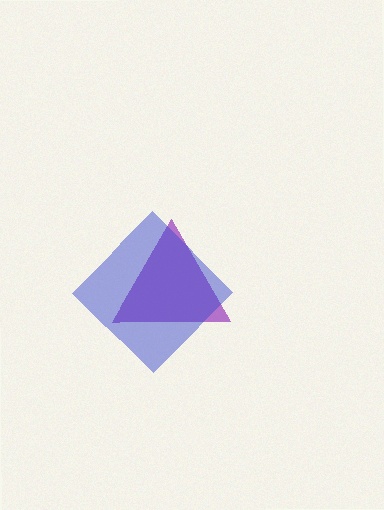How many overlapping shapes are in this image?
There are 2 overlapping shapes in the image.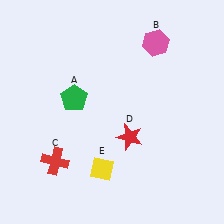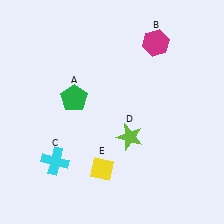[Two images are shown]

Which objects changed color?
B changed from pink to magenta. C changed from red to cyan. D changed from red to lime.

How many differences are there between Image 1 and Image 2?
There are 3 differences between the two images.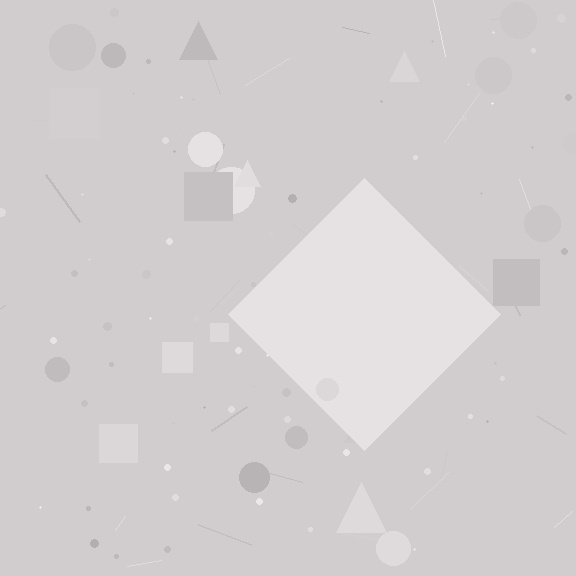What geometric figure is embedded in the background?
A diamond is embedded in the background.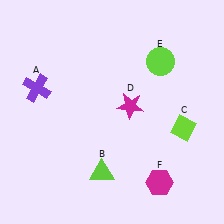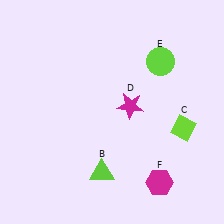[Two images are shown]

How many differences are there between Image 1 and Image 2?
There is 1 difference between the two images.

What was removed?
The purple cross (A) was removed in Image 2.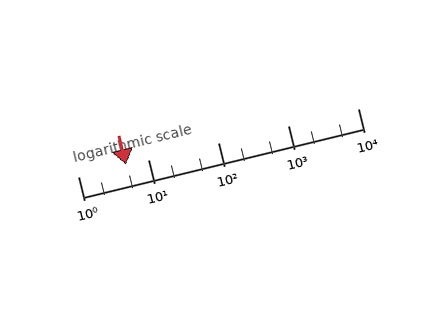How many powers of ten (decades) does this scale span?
The scale spans 4 decades, from 1 to 10000.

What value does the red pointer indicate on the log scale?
The pointer indicates approximately 4.8.